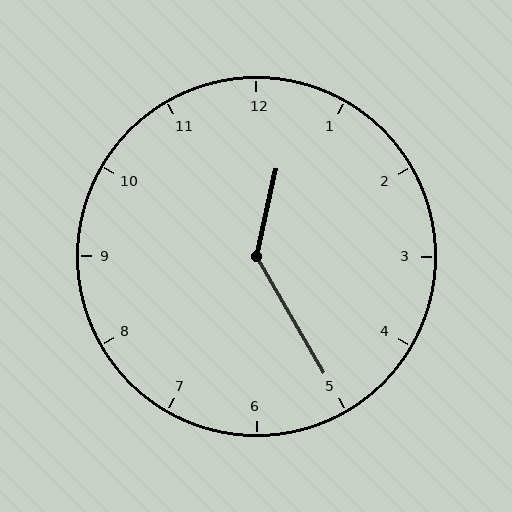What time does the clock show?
12:25.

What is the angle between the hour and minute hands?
Approximately 138 degrees.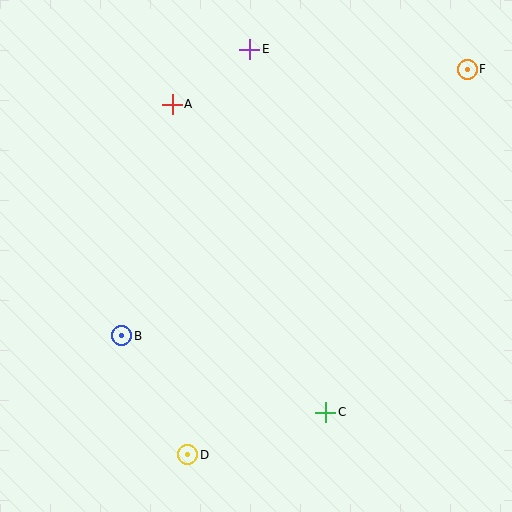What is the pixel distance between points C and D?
The distance between C and D is 144 pixels.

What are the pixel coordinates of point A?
Point A is at (172, 104).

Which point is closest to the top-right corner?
Point F is closest to the top-right corner.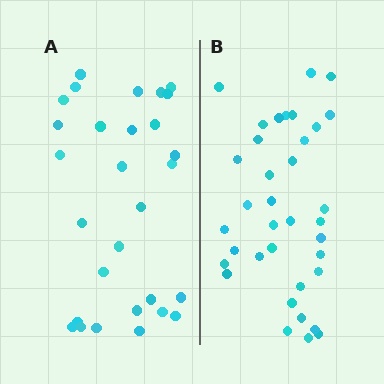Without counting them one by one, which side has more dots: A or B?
Region B (the right region) has more dots.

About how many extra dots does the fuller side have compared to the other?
Region B has roughly 8 or so more dots than region A.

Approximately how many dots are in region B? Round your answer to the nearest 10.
About 40 dots. (The exact count is 36, which rounds to 40.)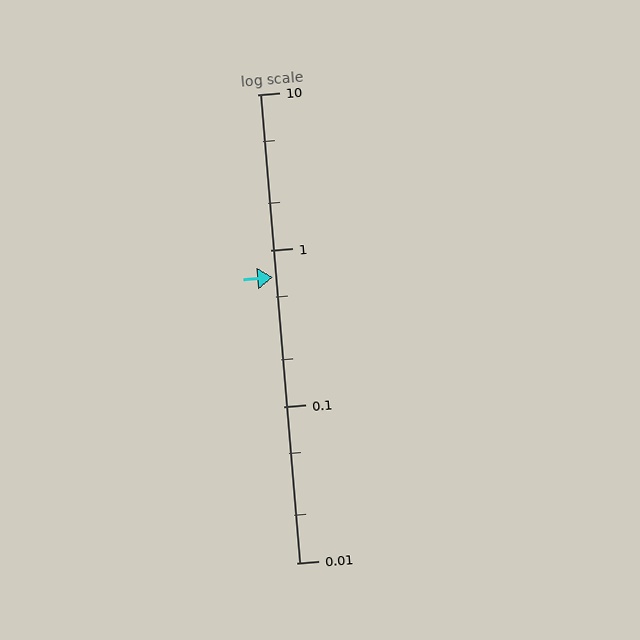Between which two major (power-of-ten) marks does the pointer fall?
The pointer is between 0.1 and 1.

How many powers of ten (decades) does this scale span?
The scale spans 3 decades, from 0.01 to 10.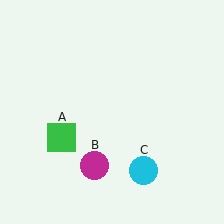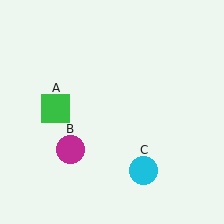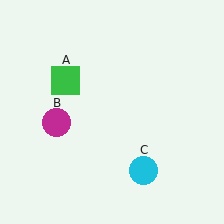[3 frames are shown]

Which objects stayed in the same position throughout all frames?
Cyan circle (object C) remained stationary.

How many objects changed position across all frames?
2 objects changed position: green square (object A), magenta circle (object B).